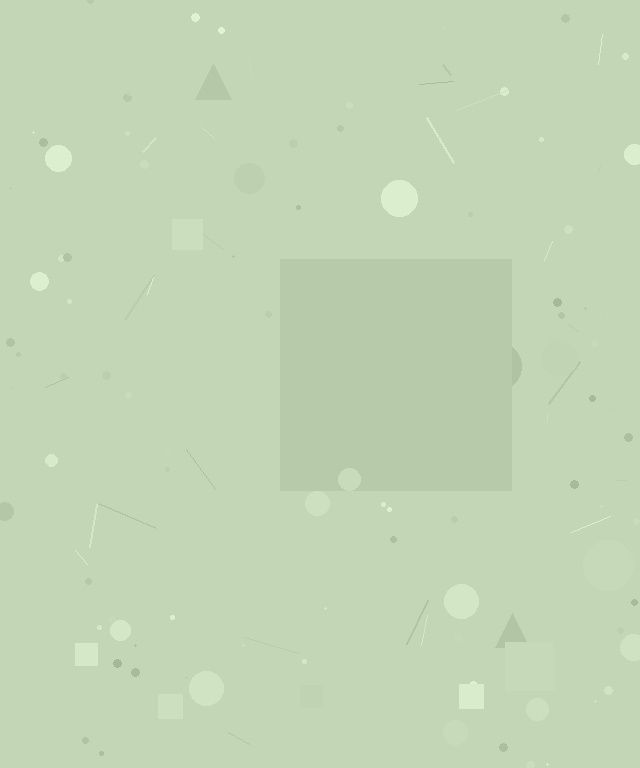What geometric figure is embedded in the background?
A square is embedded in the background.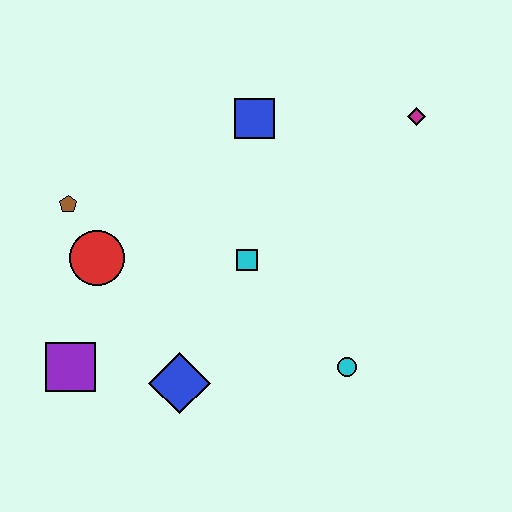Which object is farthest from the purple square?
The magenta diamond is farthest from the purple square.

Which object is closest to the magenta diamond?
The blue square is closest to the magenta diamond.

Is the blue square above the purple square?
Yes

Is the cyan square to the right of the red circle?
Yes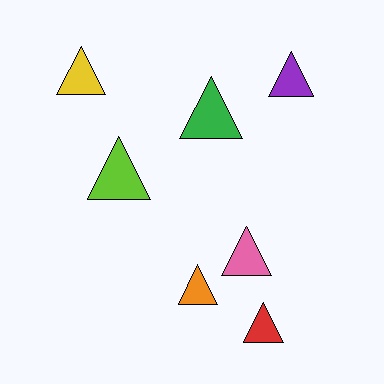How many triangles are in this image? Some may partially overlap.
There are 7 triangles.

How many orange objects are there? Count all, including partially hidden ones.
There is 1 orange object.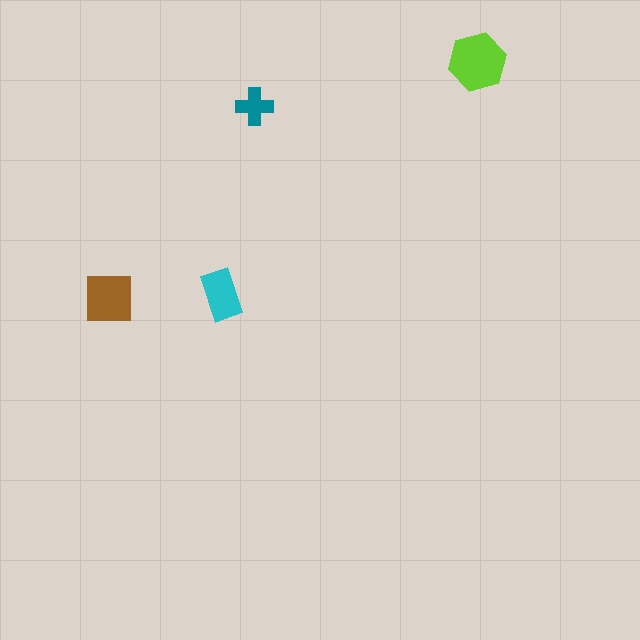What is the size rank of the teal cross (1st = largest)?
4th.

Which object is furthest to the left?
The brown square is leftmost.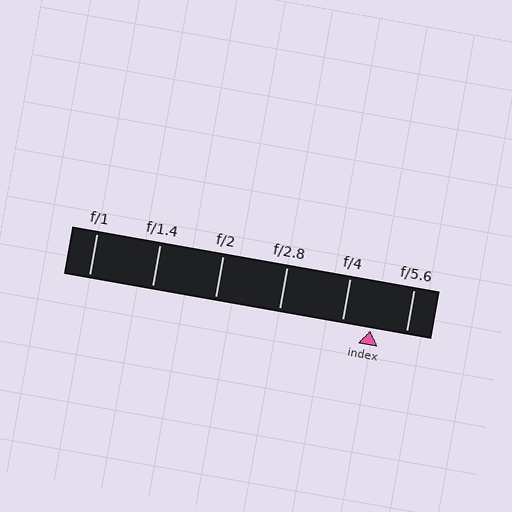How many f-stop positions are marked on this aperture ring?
There are 6 f-stop positions marked.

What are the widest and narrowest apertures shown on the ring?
The widest aperture shown is f/1 and the narrowest is f/5.6.